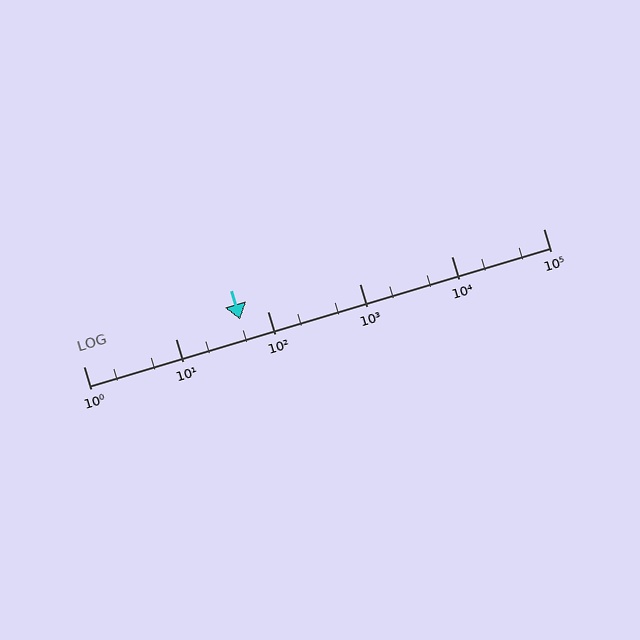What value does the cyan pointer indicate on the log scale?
The pointer indicates approximately 51.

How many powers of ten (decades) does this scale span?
The scale spans 5 decades, from 1 to 100000.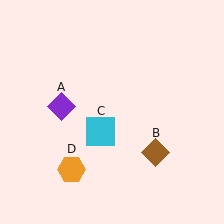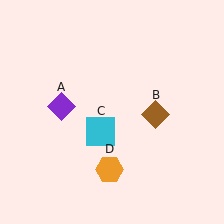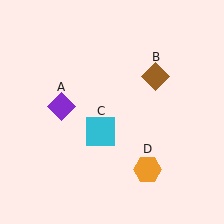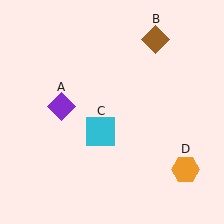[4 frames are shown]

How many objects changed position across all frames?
2 objects changed position: brown diamond (object B), orange hexagon (object D).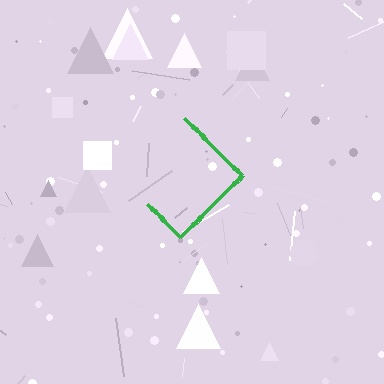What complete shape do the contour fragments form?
The contour fragments form a diamond.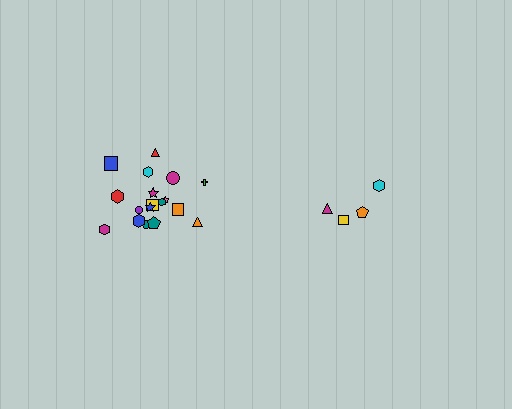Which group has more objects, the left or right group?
The left group.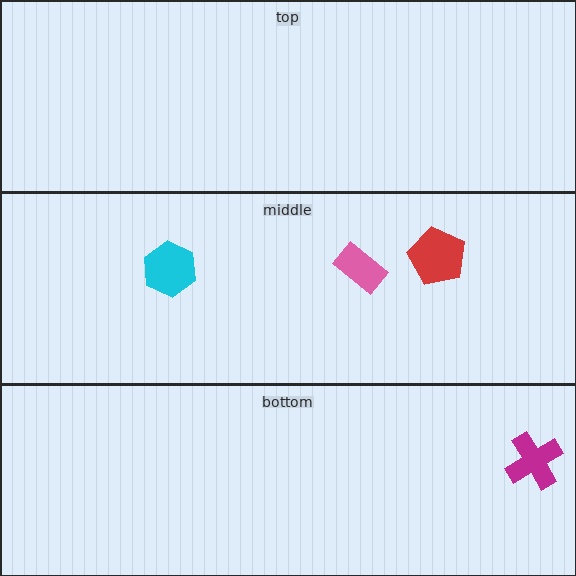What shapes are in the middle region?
The pink rectangle, the red pentagon, the cyan hexagon.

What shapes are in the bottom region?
The magenta cross.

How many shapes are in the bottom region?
1.